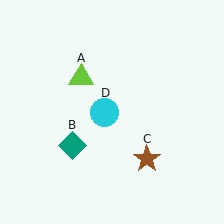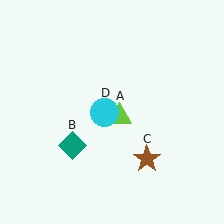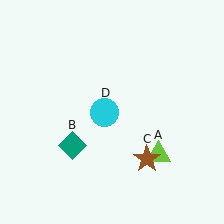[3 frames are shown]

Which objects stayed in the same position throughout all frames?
Teal diamond (object B) and brown star (object C) and cyan circle (object D) remained stationary.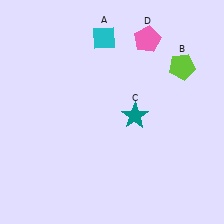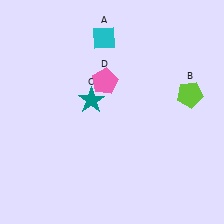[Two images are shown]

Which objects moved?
The objects that moved are: the lime pentagon (B), the teal star (C), the pink pentagon (D).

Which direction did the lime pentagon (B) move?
The lime pentagon (B) moved down.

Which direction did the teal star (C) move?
The teal star (C) moved left.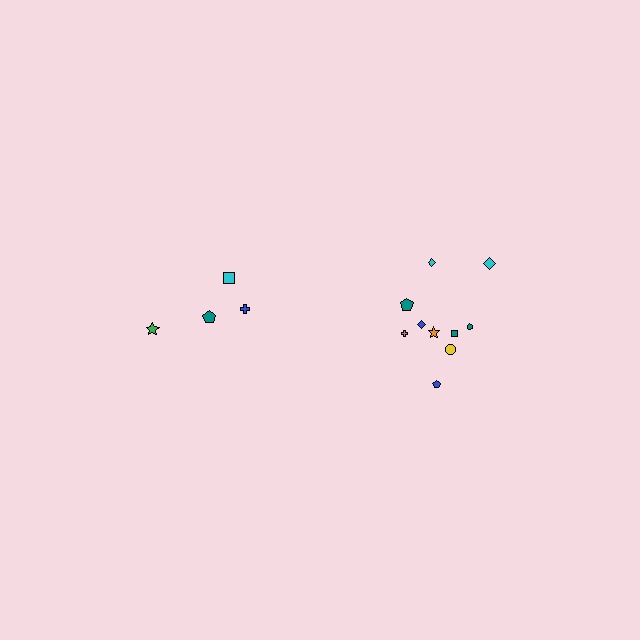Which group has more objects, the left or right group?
The right group.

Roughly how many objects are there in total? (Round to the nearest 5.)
Roughly 15 objects in total.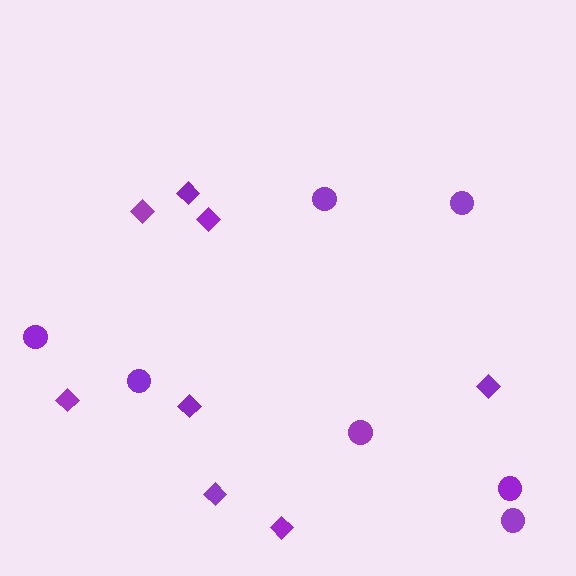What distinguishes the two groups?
There are 2 groups: one group of diamonds (8) and one group of circles (7).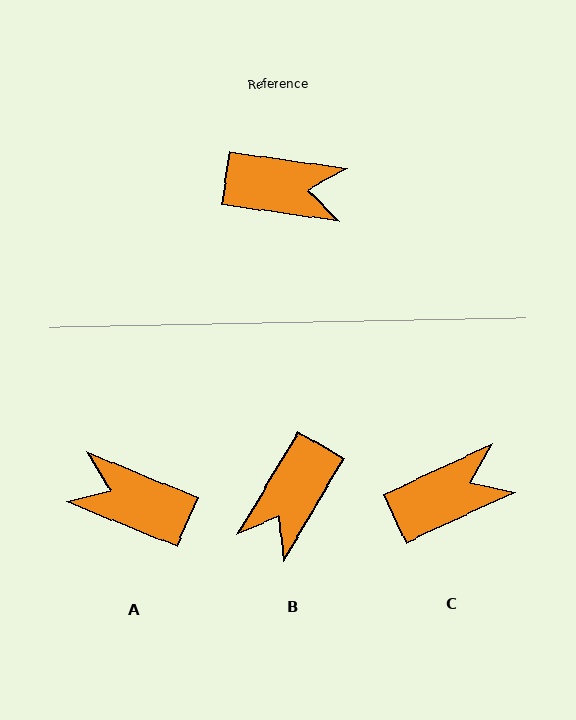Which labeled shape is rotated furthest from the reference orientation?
A, about 166 degrees away.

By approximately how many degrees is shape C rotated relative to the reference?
Approximately 33 degrees counter-clockwise.